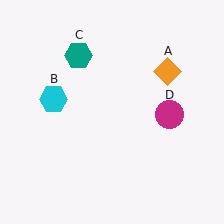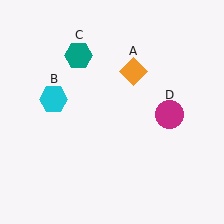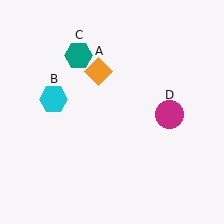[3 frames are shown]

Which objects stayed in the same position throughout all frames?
Cyan hexagon (object B) and teal hexagon (object C) and magenta circle (object D) remained stationary.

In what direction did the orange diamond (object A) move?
The orange diamond (object A) moved left.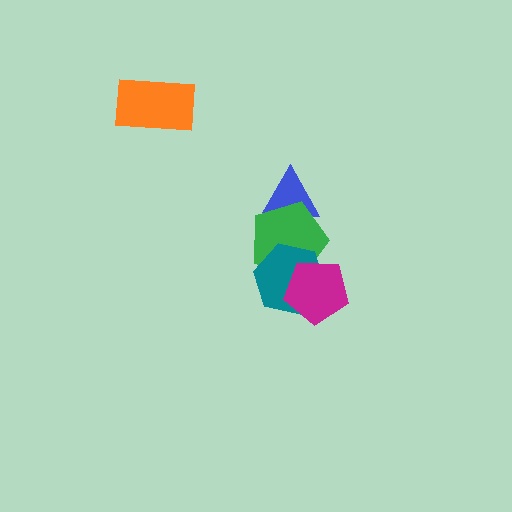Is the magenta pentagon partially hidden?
No, no other shape covers it.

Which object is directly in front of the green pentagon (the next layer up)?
The teal hexagon is directly in front of the green pentagon.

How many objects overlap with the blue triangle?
1 object overlaps with the blue triangle.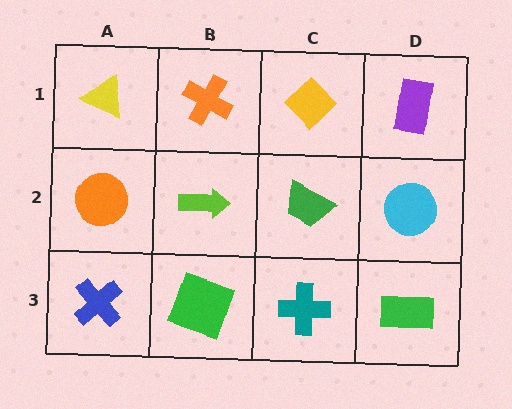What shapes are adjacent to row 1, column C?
A green trapezoid (row 2, column C), an orange cross (row 1, column B), a purple rectangle (row 1, column D).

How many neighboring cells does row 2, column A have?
3.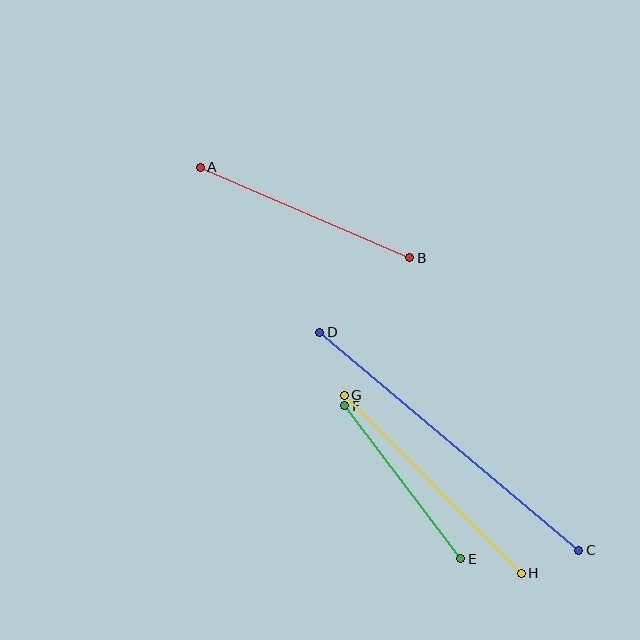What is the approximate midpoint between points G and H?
The midpoint is at approximately (433, 484) pixels.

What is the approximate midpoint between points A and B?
The midpoint is at approximately (305, 213) pixels.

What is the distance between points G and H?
The distance is approximately 251 pixels.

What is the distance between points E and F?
The distance is approximately 192 pixels.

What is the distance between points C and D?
The distance is approximately 339 pixels.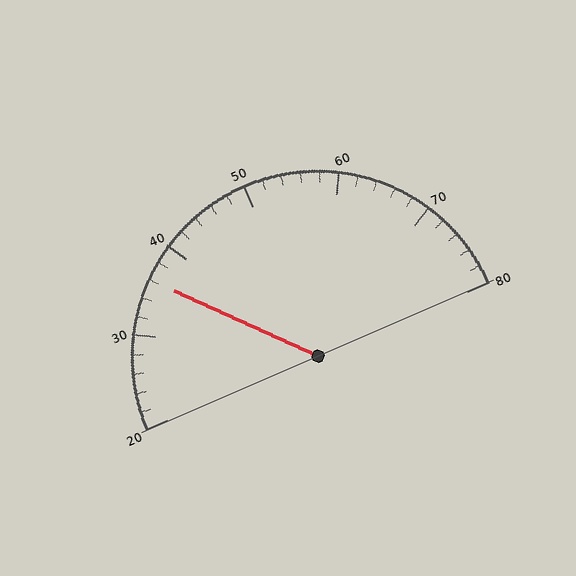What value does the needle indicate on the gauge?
The needle indicates approximately 36.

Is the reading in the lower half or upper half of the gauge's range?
The reading is in the lower half of the range (20 to 80).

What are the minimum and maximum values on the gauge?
The gauge ranges from 20 to 80.